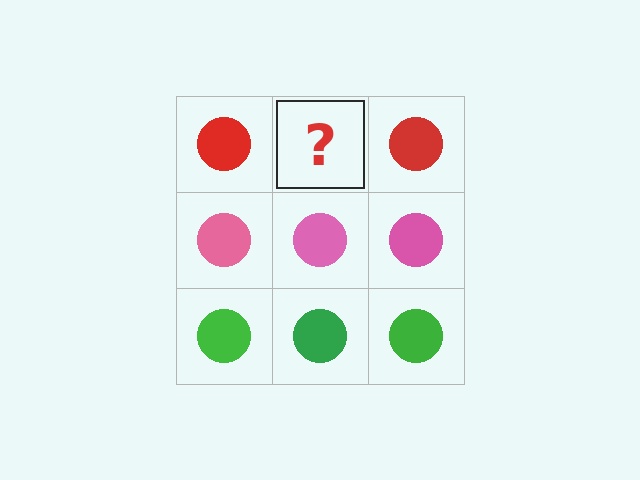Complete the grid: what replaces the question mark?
The question mark should be replaced with a red circle.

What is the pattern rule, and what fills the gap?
The rule is that each row has a consistent color. The gap should be filled with a red circle.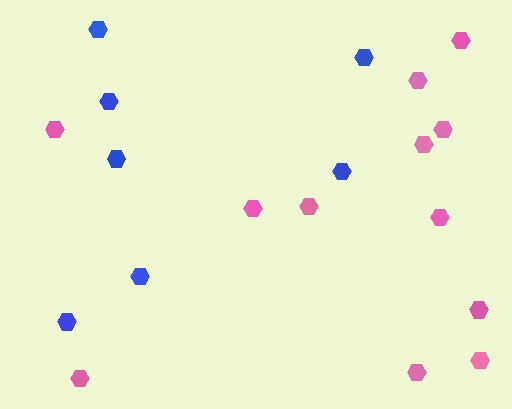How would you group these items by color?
There are 2 groups: one group of pink hexagons (12) and one group of blue hexagons (7).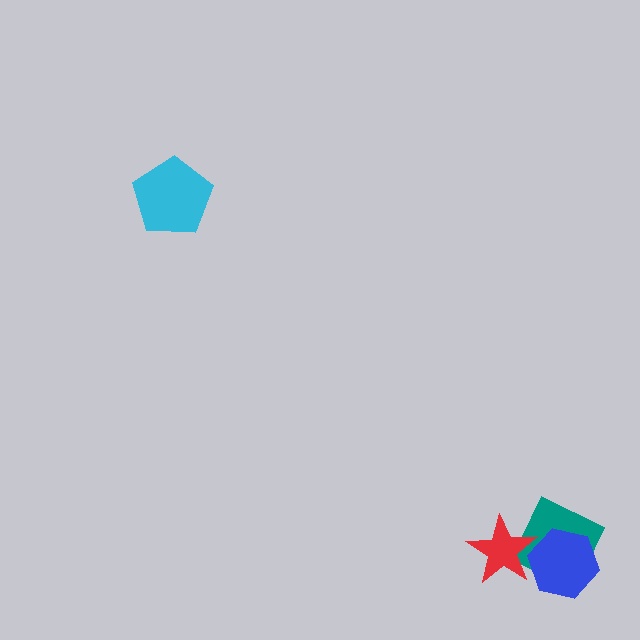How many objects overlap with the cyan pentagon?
0 objects overlap with the cyan pentagon.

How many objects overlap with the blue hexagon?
2 objects overlap with the blue hexagon.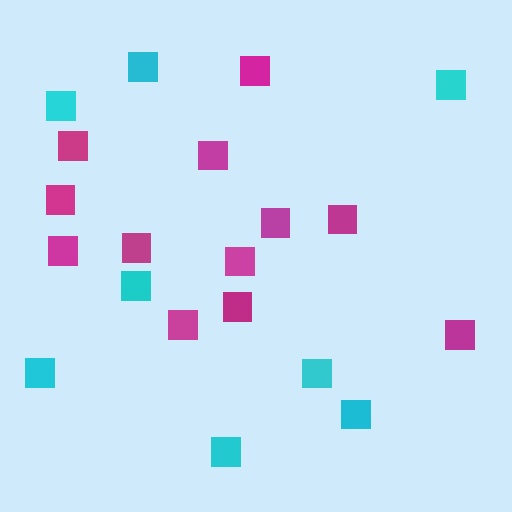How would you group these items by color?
There are 2 groups: one group of magenta squares (12) and one group of cyan squares (8).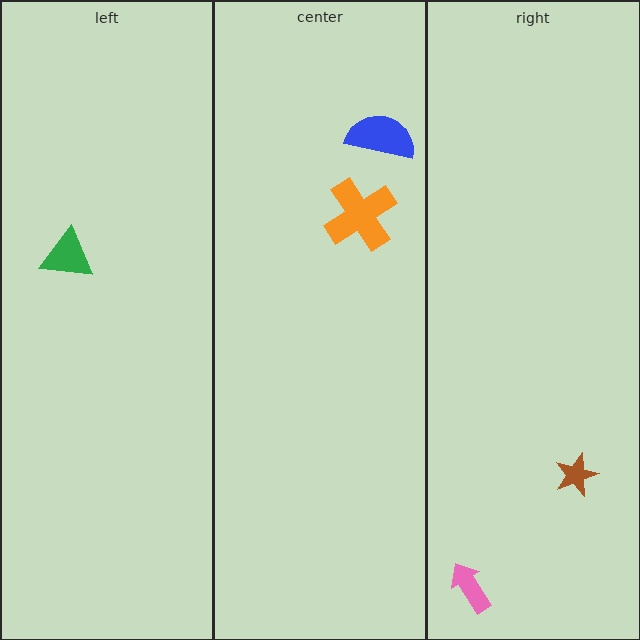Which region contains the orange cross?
The center region.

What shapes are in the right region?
The brown star, the pink arrow.